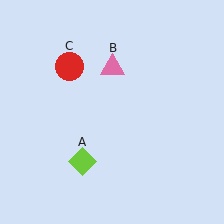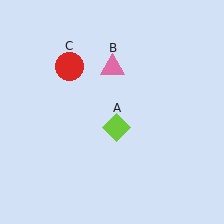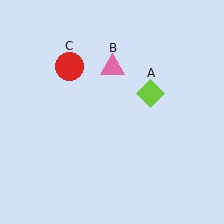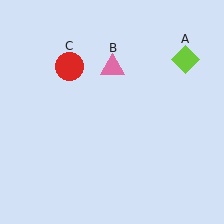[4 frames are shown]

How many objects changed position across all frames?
1 object changed position: lime diamond (object A).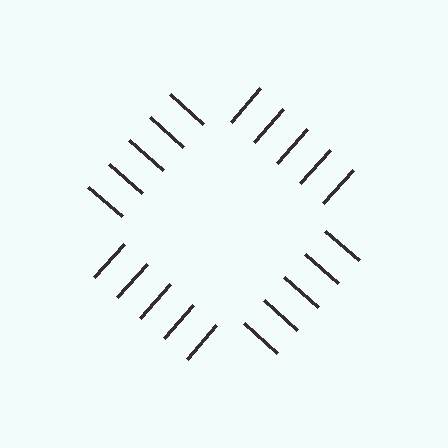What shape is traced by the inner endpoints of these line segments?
An illusory square — the line segments terminate on its edges but no continuous stroke is drawn.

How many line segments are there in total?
20 — 5 along each of the 4 edges.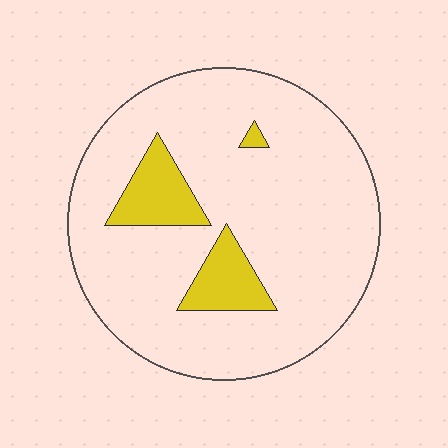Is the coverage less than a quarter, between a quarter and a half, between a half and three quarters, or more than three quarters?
Less than a quarter.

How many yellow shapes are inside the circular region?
3.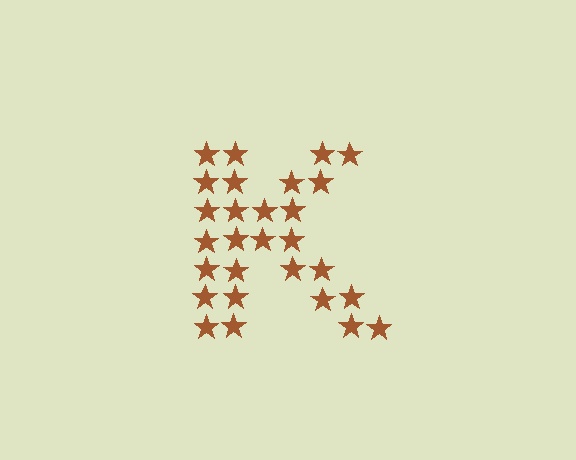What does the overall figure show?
The overall figure shows the letter K.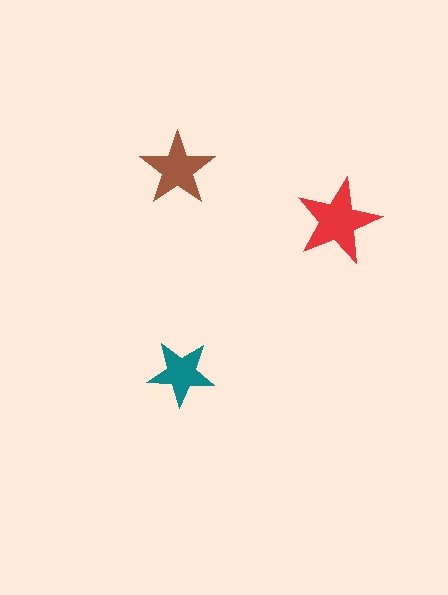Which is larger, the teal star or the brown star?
The brown one.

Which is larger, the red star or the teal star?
The red one.